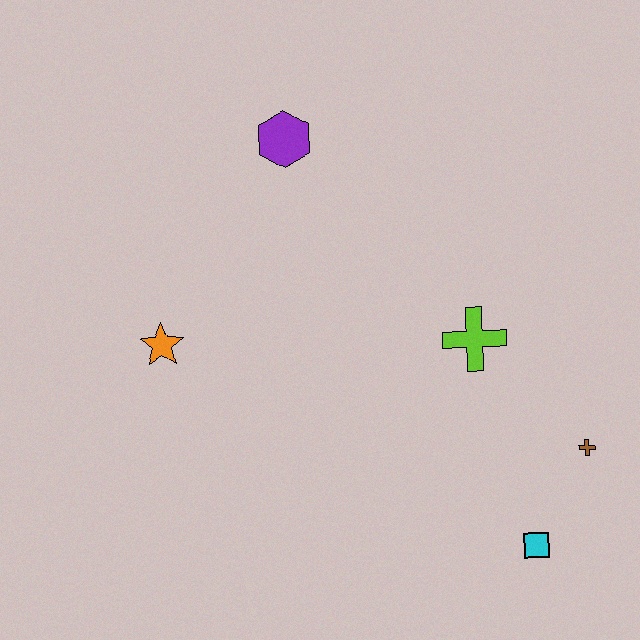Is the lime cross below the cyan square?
No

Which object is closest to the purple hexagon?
The orange star is closest to the purple hexagon.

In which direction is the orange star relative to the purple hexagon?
The orange star is below the purple hexagon.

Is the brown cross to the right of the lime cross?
Yes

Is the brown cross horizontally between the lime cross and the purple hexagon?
No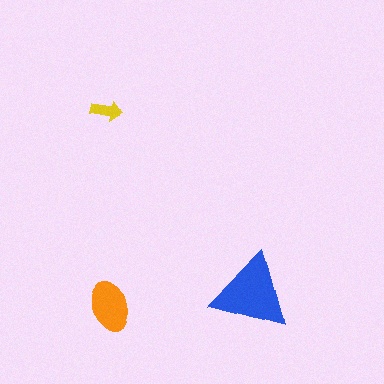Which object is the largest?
The blue triangle.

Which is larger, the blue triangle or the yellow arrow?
The blue triangle.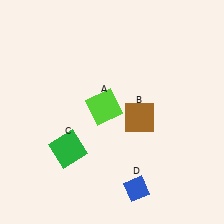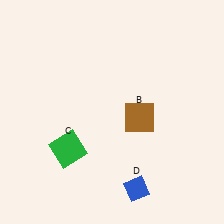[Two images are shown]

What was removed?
The lime square (A) was removed in Image 2.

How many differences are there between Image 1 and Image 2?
There is 1 difference between the two images.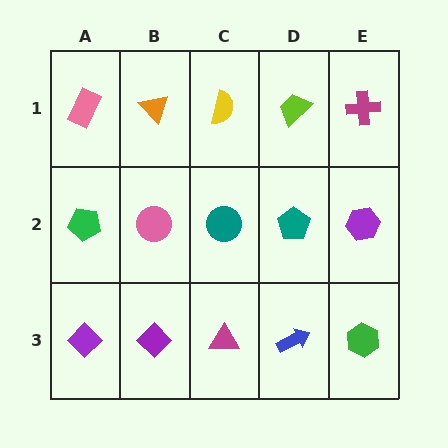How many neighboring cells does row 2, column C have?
4.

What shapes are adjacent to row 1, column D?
A teal pentagon (row 2, column D), a yellow semicircle (row 1, column C), a magenta cross (row 1, column E).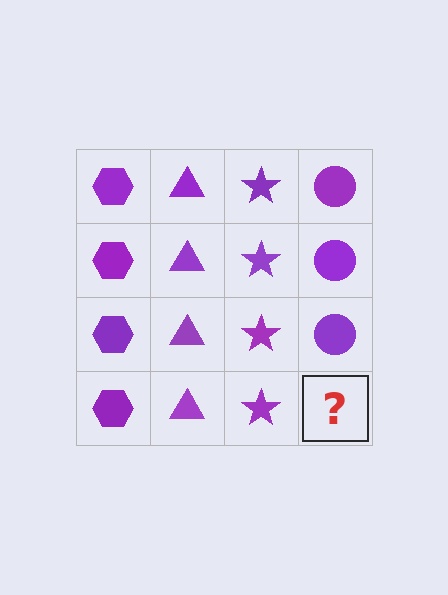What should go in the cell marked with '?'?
The missing cell should contain a purple circle.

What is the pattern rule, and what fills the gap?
The rule is that each column has a consistent shape. The gap should be filled with a purple circle.